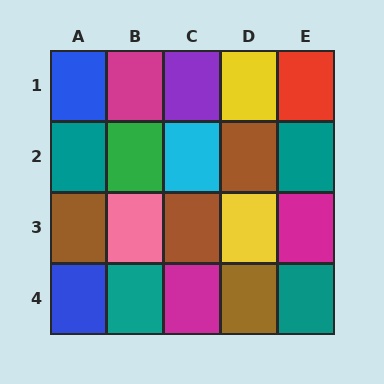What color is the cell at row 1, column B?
Magenta.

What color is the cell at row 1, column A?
Blue.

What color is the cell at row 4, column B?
Teal.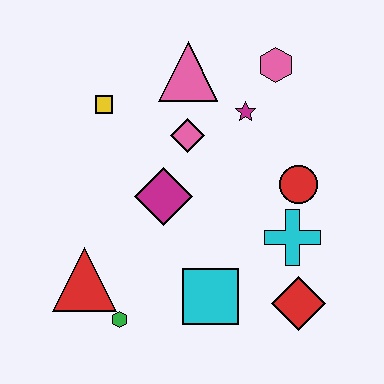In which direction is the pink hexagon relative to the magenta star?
The pink hexagon is above the magenta star.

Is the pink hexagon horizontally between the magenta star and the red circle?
Yes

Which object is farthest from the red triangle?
The pink hexagon is farthest from the red triangle.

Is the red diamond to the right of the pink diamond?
Yes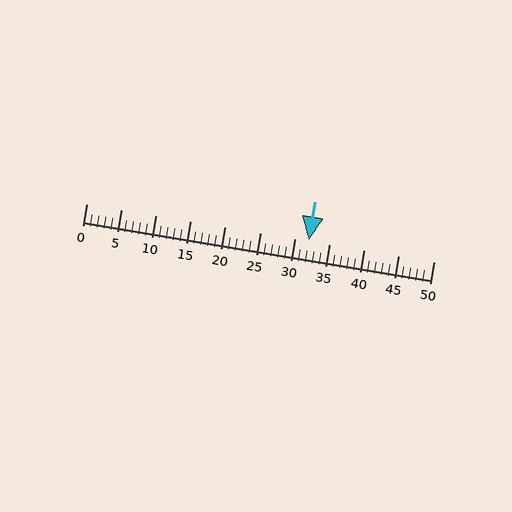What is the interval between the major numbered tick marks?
The major tick marks are spaced 5 units apart.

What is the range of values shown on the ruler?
The ruler shows values from 0 to 50.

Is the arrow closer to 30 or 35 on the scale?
The arrow is closer to 30.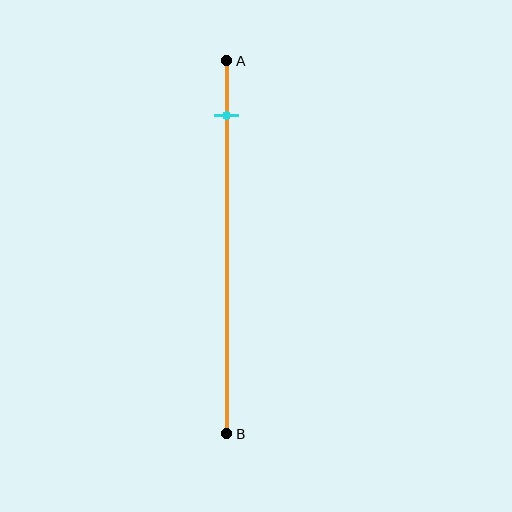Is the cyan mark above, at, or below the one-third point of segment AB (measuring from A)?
The cyan mark is above the one-third point of segment AB.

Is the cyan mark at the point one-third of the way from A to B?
No, the mark is at about 15% from A, not at the 33% one-third point.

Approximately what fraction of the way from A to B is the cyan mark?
The cyan mark is approximately 15% of the way from A to B.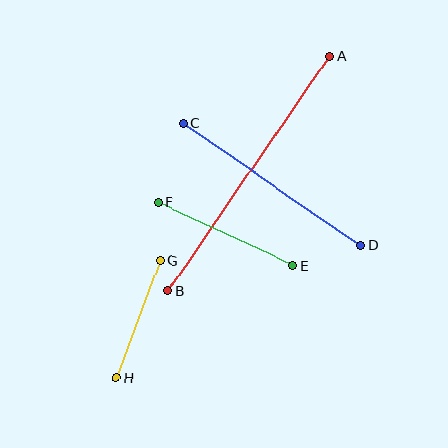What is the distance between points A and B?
The distance is approximately 285 pixels.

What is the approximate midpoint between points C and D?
The midpoint is at approximately (272, 184) pixels.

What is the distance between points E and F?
The distance is approximately 148 pixels.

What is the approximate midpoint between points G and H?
The midpoint is at approximately (138, 319) pixels.